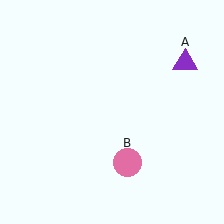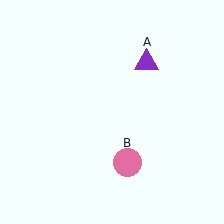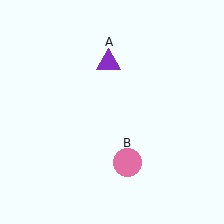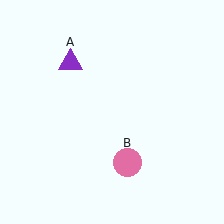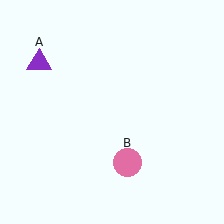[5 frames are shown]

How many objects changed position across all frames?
1 object changed position: purple triangle (object A).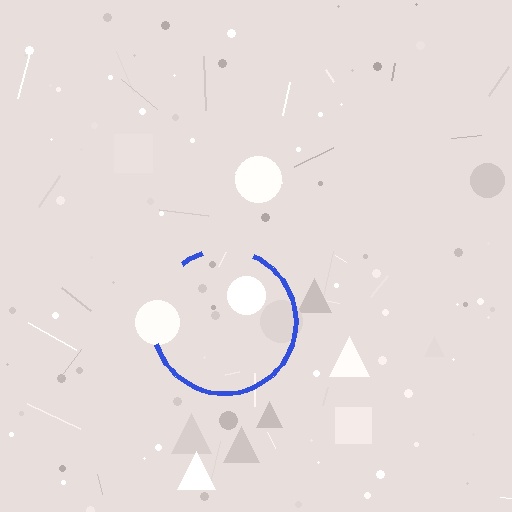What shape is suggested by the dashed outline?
The dashed outline suggests a circle.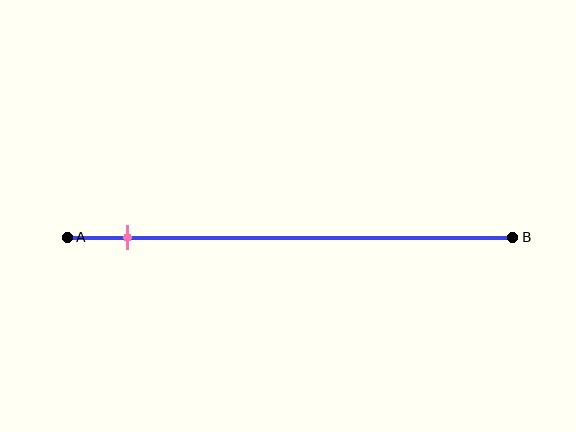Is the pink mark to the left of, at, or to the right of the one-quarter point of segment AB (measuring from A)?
The pink mark is to the left of the one-quarter point of segment AB.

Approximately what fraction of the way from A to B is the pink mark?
The pink mark is approximately 15% of the way from A to B.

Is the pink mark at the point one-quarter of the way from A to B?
No, the mark is at about 15% from A, not at the 25% one-quarter point.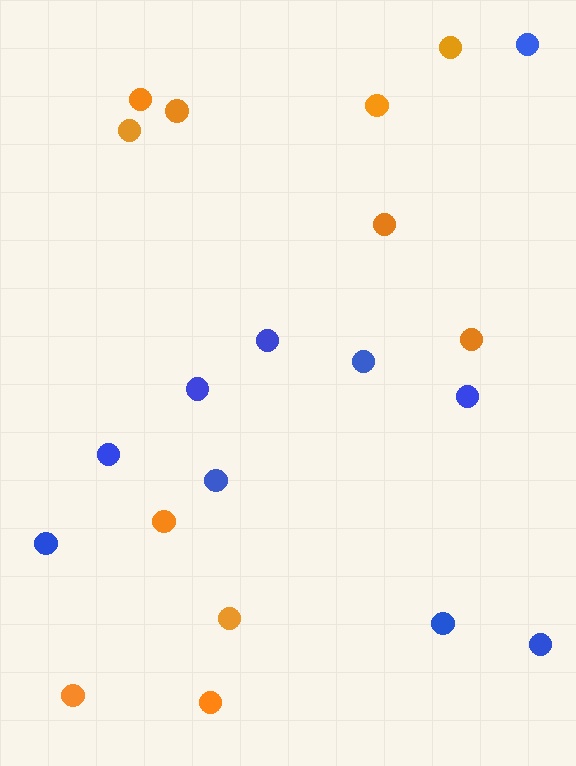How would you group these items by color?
There are 2 groups: one group of orange circles (11) and one group of blue circles (10).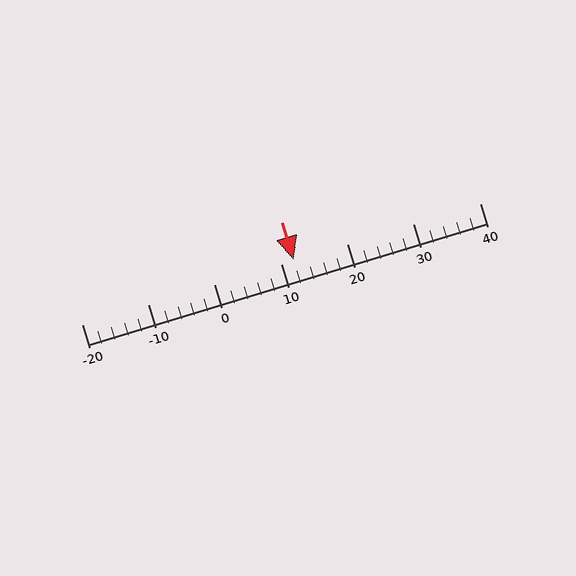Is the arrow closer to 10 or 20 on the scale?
The arrow is closer to 10.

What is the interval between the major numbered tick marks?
The major tick marks are spaced 10 units apart.